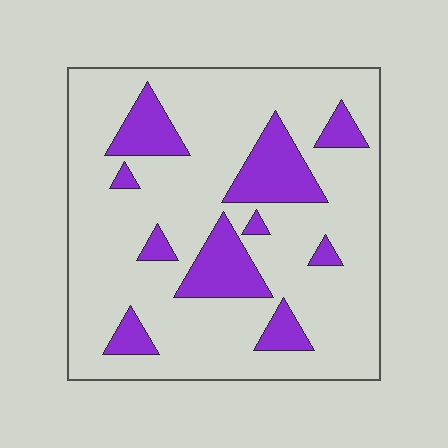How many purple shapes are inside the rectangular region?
10.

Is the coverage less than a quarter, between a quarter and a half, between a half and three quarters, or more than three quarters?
Less than a quarter.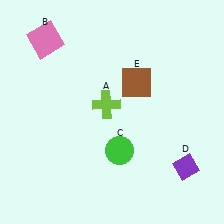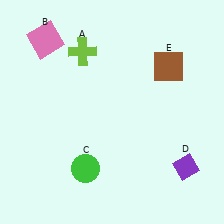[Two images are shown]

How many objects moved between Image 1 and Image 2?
3 objects moved between the two images.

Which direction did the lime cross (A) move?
The lime cross (A) moved up.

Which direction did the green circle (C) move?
The green circle (C) moved left.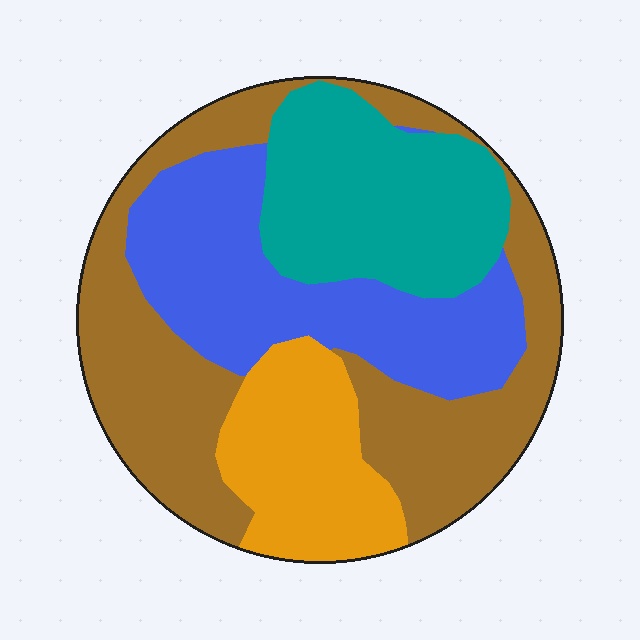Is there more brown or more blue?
Brown.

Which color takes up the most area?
Brown, at roughly 35%.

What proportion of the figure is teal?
Teal takes up between a sixth and a third of the figure.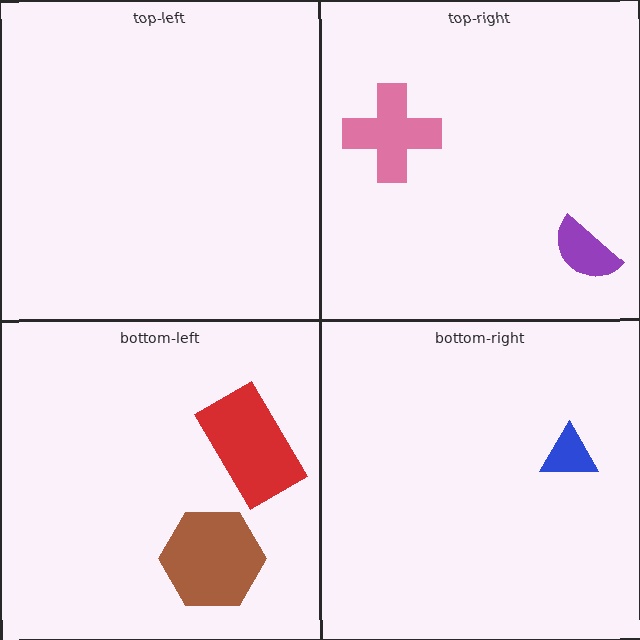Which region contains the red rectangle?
The bottom-left region.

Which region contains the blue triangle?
The bottom-right region.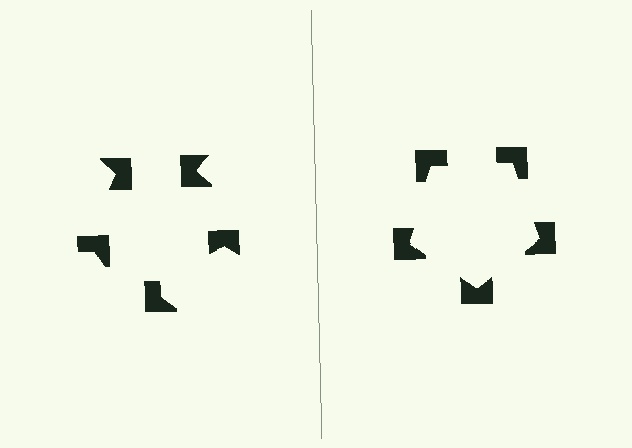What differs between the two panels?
The notched squares are positioned identically on both sides; only the wedge orientations differ. On the right they align to a pentagon; on the left they are misaligned.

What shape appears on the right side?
An illusory pentagon.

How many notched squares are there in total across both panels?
10 — 5 on each side.